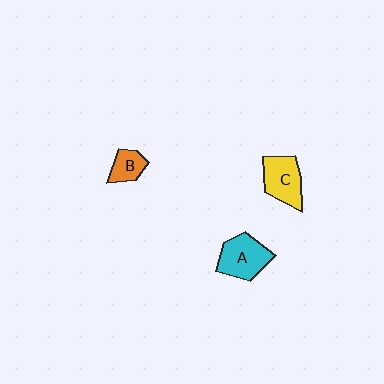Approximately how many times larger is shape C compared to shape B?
Approximately 1.7 times.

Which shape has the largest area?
Shape A (cyan).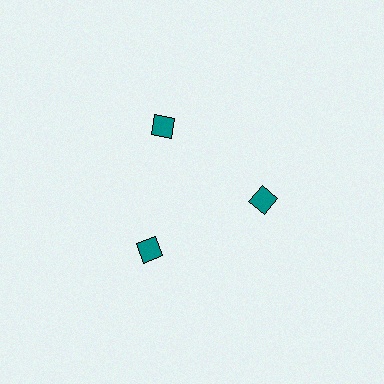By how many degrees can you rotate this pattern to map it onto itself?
The pattern maps onto itself every 120 degrees of rotation.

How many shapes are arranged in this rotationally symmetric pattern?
There are 3 shapes, arranged in 3 groups of 1.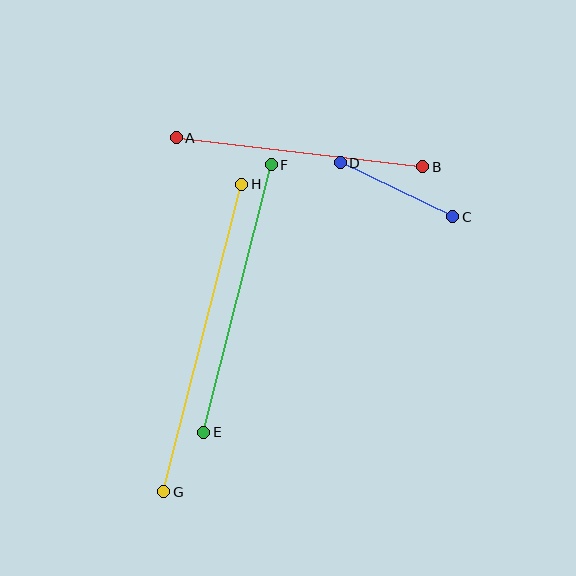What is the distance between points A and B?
The distance is approximately 248 pixels.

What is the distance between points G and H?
The distance is approximately 317 pixels.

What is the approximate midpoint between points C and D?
The midpoint is at approximately (396, 190) pixels.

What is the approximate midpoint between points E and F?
The midpoint is at approximately (238, 298) pixels.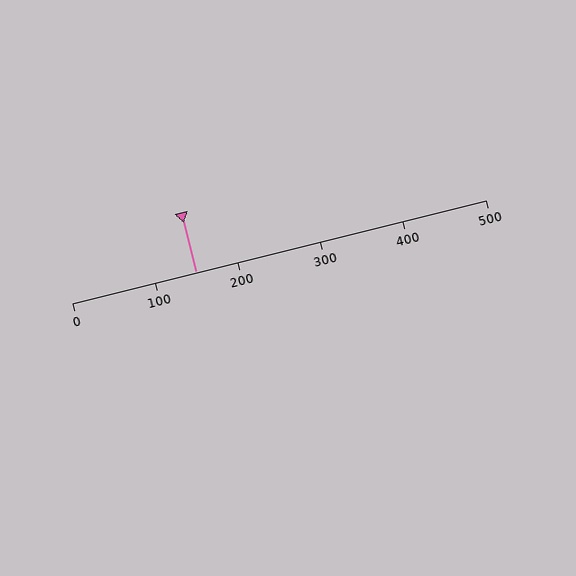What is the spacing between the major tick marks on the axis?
The major ticks are spaced 100 apart.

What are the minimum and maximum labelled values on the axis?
The axis runs from 0 to 500.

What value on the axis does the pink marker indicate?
The marker indicates approximately 150.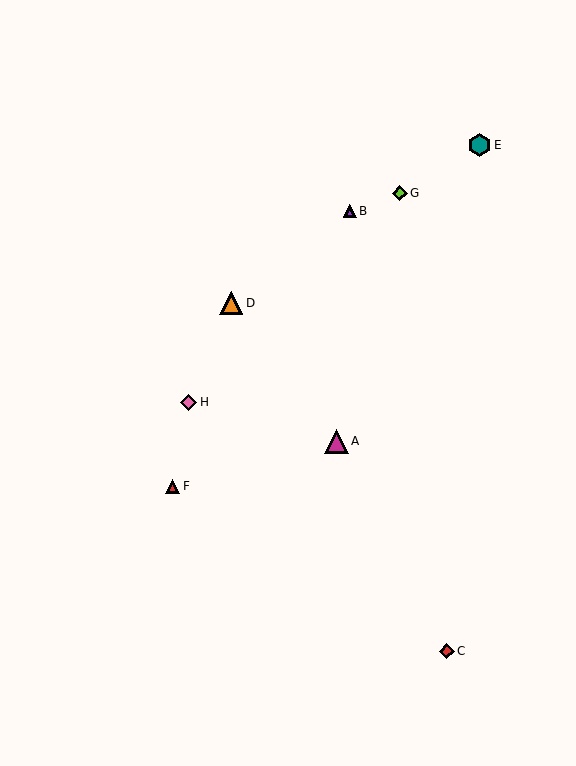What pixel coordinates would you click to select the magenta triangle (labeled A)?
Click at (337, 441) to select the magenta triangle A.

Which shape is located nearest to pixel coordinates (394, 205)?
The lime diamond (labeled G) at (400, 193) is nearest to that location.